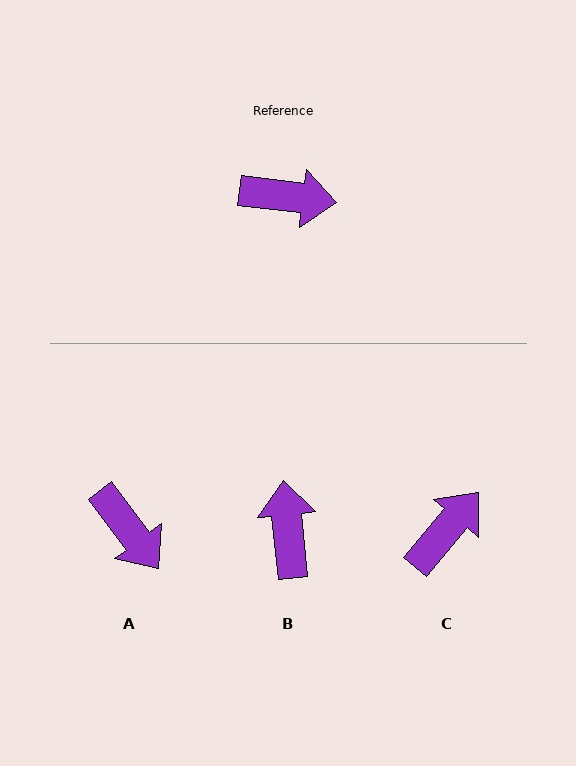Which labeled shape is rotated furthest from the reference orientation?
B, about 103 degrees away.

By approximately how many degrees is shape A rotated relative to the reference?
Approximately 46 degrees clockwise.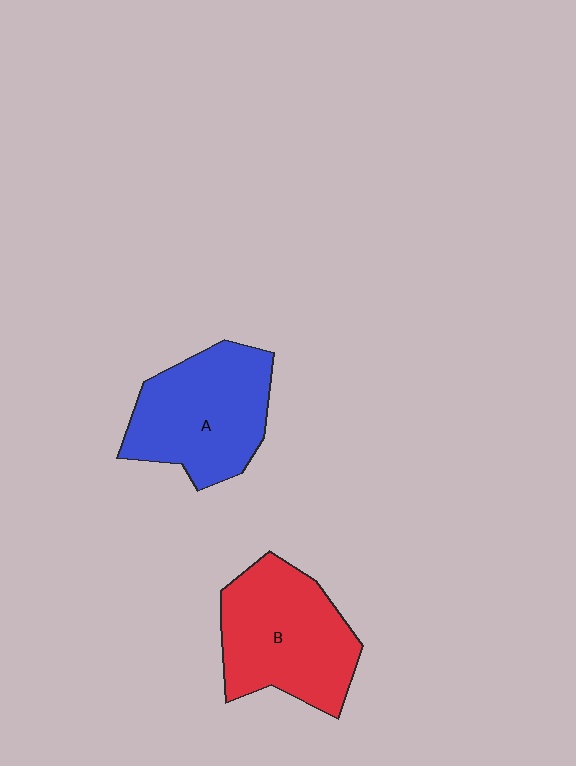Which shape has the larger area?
Shape B (red).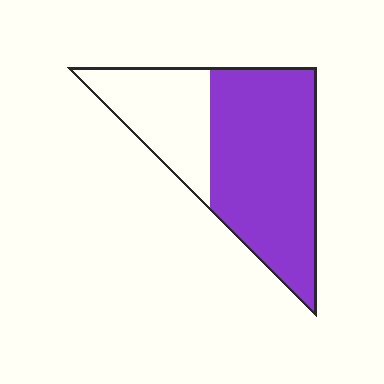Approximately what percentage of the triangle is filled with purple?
Approximately 65%.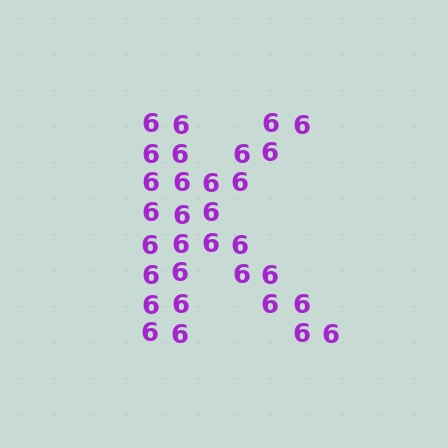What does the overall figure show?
The overall figure shows the letter K.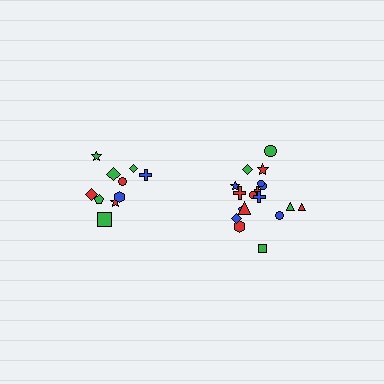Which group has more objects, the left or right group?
The right group.